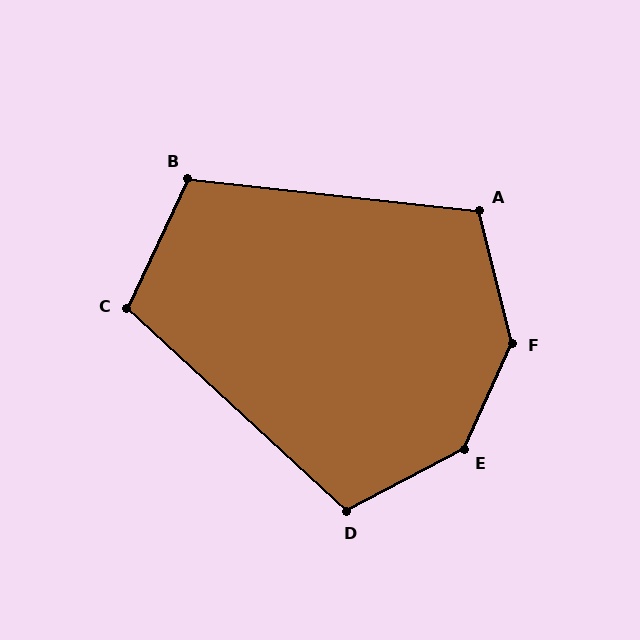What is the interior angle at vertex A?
Approximately 110 degrees (obtuse).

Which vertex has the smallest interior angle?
C, at approximately 108 degrees.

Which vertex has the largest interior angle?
E, at approximately 142 degrees.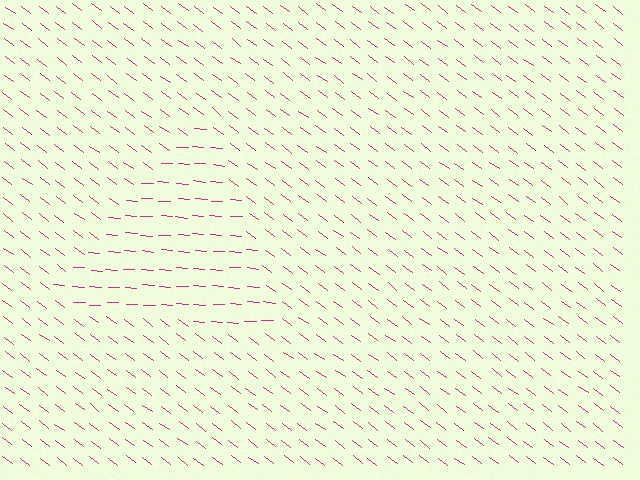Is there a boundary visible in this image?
Yes, there is a texture boundary formed by a change in line orientation.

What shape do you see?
I see a triangle.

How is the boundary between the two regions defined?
The boundary is defined purely by a change in line orientation (approximately 33 degrees difference). All lines are the same color and thickness.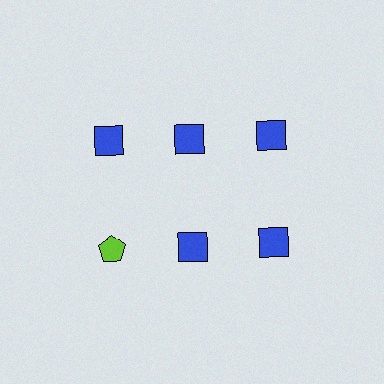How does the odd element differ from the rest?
It differs in both color (lime instead of blue) and shape (pentagon instead of square).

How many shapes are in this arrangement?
There are 6 shapes arranged in a grid pattern.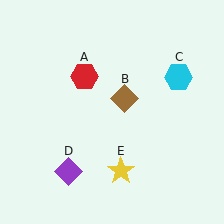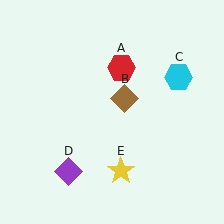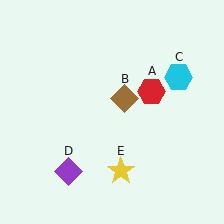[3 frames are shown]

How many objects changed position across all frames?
1 object changed position: red hexagon (object A).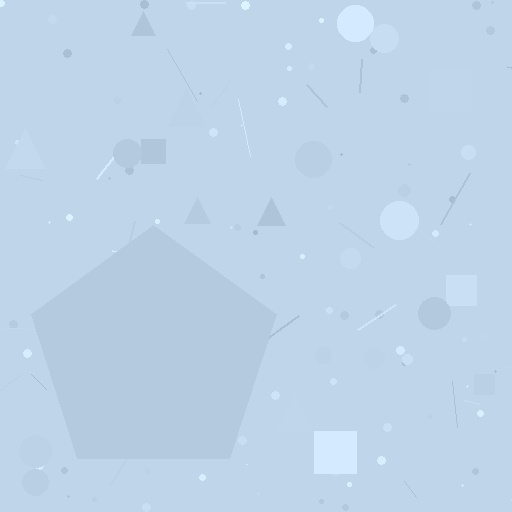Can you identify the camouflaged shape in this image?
The camouflaged shape is a pentagon.